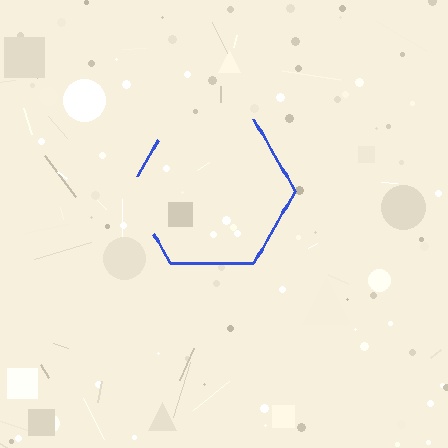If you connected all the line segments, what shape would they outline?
They would outline a hexagon.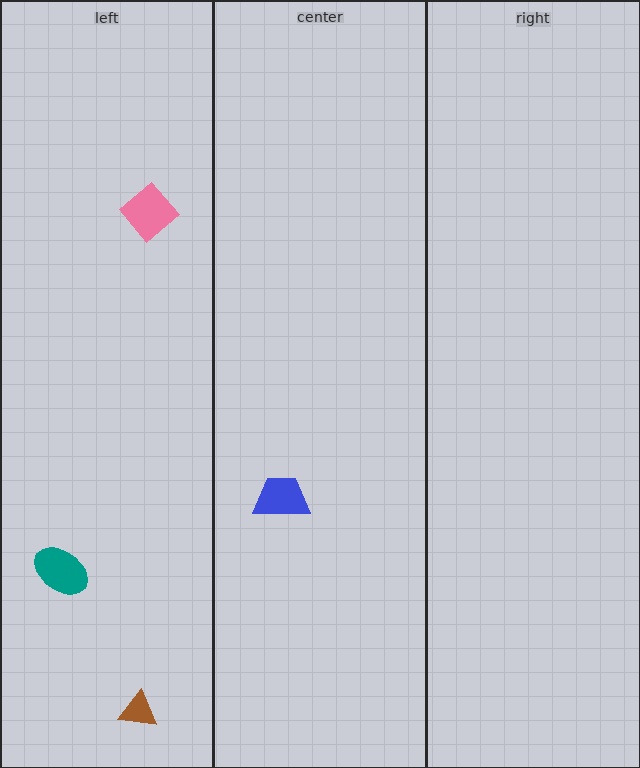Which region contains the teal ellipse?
The left region.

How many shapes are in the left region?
3.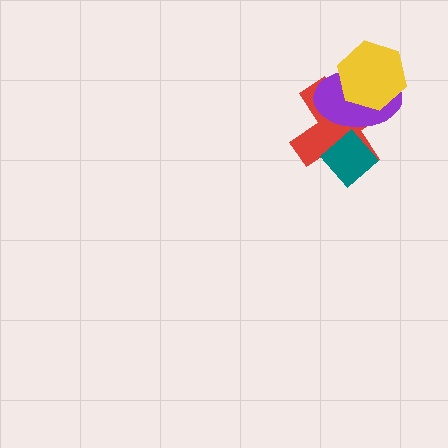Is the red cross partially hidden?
Yes, it is partially covered by another shape.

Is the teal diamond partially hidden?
No, no other shape covers it.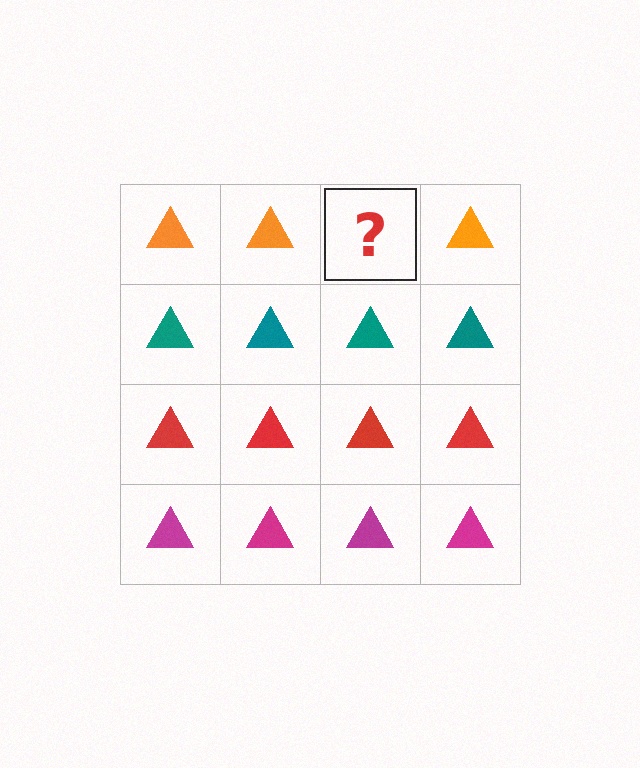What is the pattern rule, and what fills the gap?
The rule is that each row has a consistent color. The gap should be filled with an orange triangle.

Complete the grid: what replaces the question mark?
The question mark should be replaced with an orange triangle.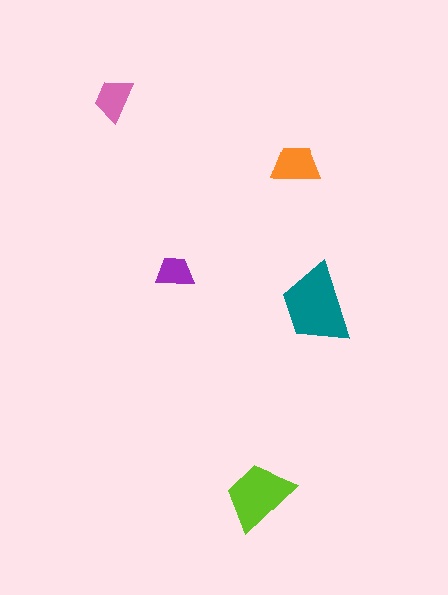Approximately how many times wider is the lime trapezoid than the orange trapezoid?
About 1.5 times wider.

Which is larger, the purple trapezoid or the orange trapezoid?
The orange one.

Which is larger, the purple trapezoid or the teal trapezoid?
The teal one.